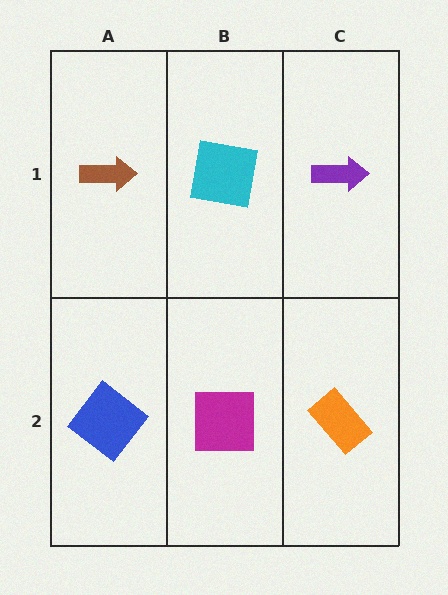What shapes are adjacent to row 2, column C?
A purple arrow (row 1, column C), a magenta square (row 2, column B).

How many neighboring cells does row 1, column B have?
3.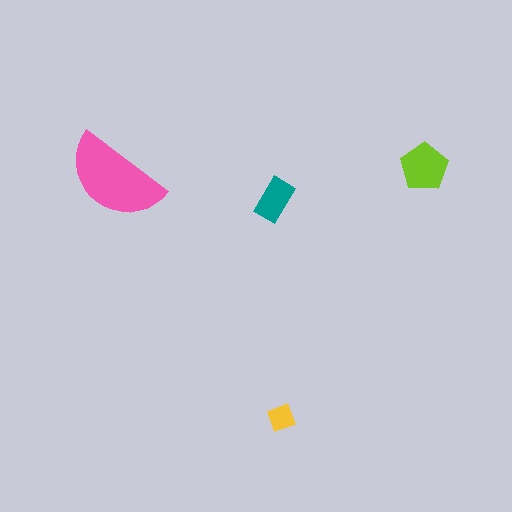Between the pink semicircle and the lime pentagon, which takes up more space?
The pink semicircle.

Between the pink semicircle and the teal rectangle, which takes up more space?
The pink semicircle.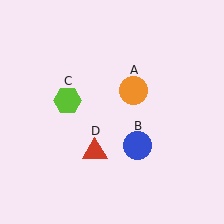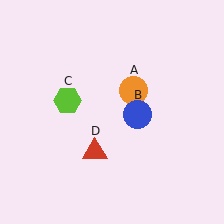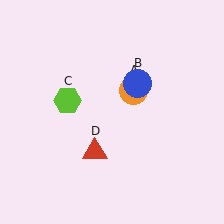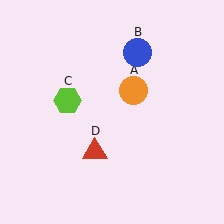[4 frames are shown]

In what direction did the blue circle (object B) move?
The blue circle (object B) moved up.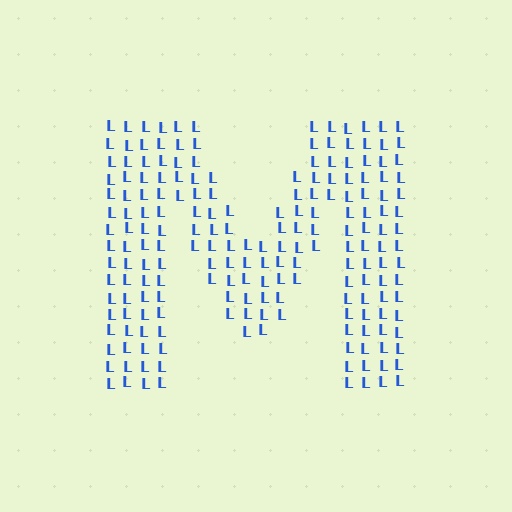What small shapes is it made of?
It is made of small letter L's.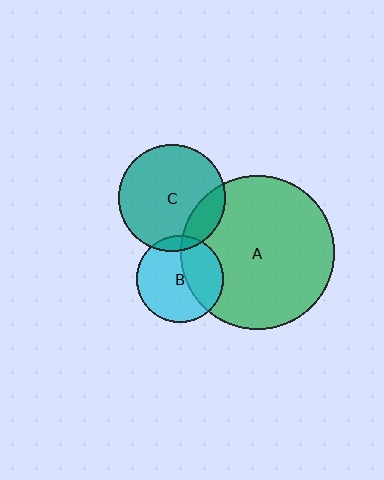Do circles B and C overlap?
Yes.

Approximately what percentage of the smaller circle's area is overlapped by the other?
Approximately 10%.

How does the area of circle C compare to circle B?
Approximately 1.5 times.